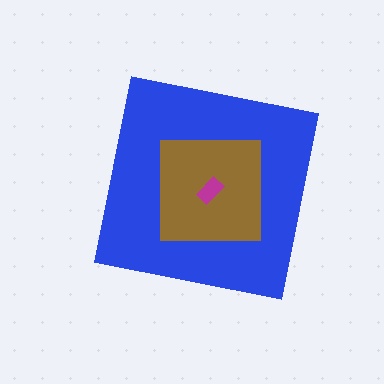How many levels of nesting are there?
3.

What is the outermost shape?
The blue square.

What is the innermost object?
The magenta rectangle.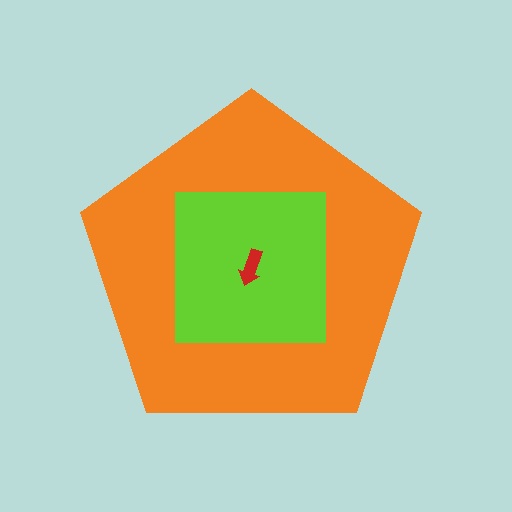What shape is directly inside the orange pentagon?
The lime square.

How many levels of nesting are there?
3.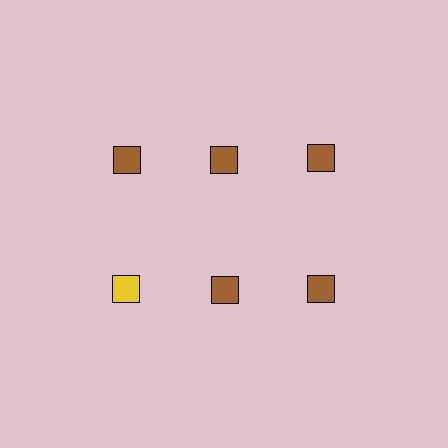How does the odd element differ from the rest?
It has a different color: yellow instead of brown.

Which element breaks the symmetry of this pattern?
The yellow square in the second row, leftmost column breaks the symmetry. All other shapes are brown squares.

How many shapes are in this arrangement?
There are 6 shapes arranged in a grid pattern.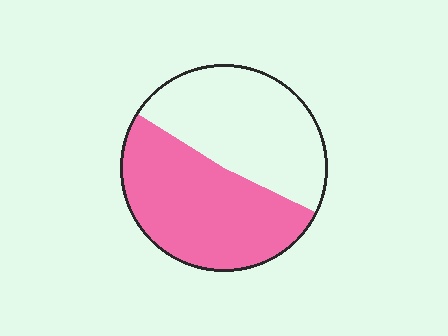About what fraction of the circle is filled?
About one half (1/2).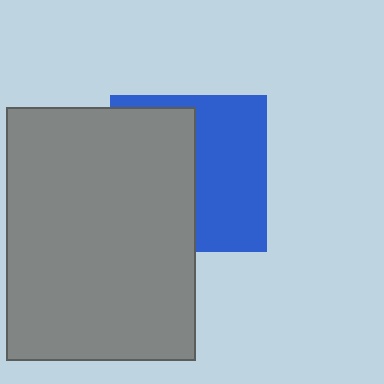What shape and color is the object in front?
The object in front is a gray rectangle.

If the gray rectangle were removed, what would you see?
You would see the complete blue square.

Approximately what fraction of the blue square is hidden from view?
Roughly 50% of the blue square is hidden behind the gray rectangle.